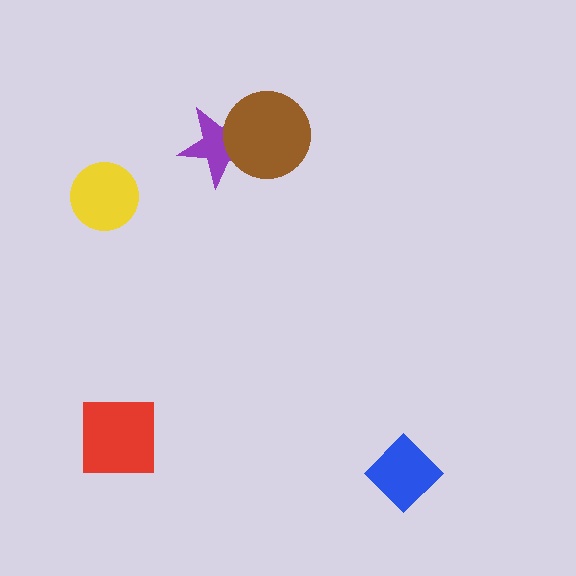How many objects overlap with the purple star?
1 object overlaps with the purple star.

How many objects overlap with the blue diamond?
0 objects overlap with the blue diamond.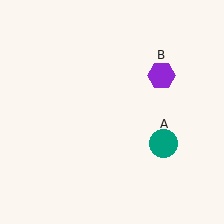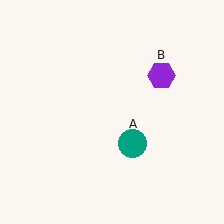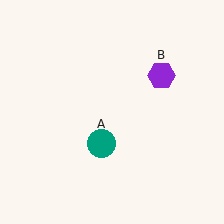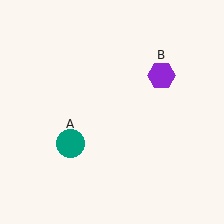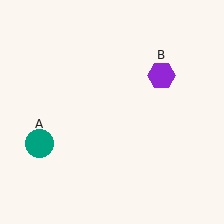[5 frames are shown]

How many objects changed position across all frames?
1 object changed position: teal circle (object A).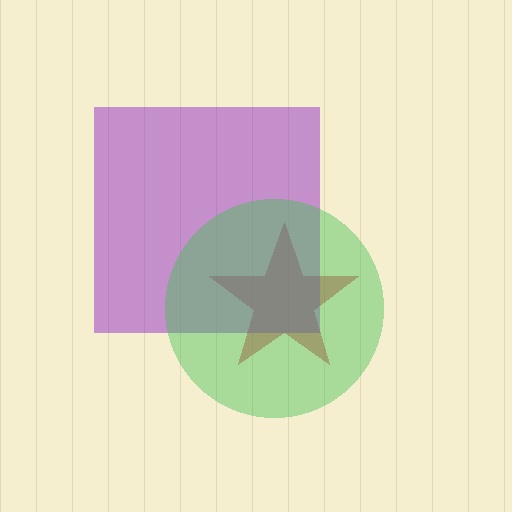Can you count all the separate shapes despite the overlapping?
Yes, there are 3 separate shapes.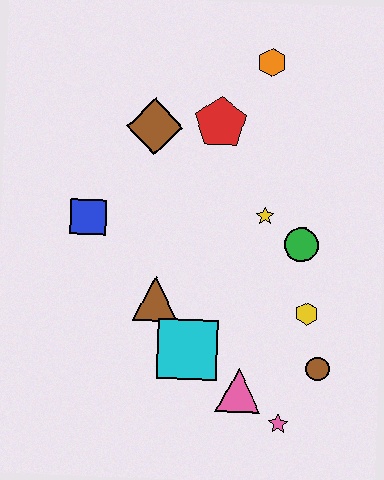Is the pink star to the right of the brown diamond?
Yes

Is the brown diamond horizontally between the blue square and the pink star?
Yes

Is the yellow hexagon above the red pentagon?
No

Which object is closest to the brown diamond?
The red pentagon is closest to the brown diamond.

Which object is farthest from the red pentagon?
The pink star is farthest from the red pentagon.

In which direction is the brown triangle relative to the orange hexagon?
The brown triangle is below the orange hexagon.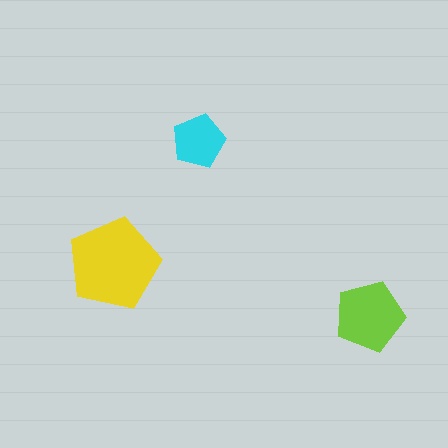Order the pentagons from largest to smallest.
the yellow one, the lime one, the cyan one.